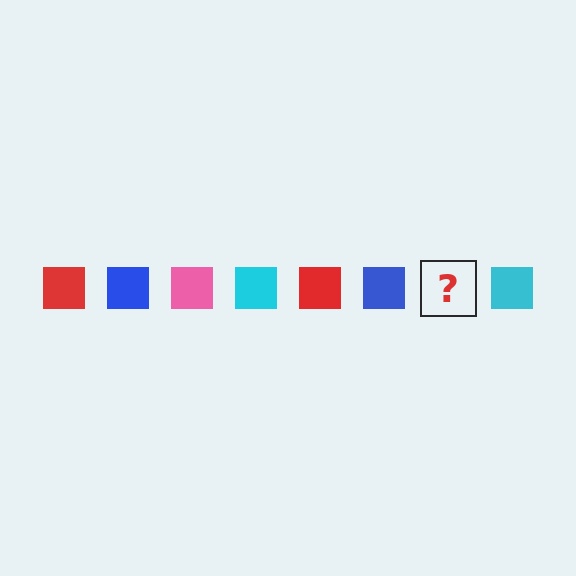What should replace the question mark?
The question mark should be replaced with a pink square.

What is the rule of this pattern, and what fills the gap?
The rule is that the pattern cycles through red, blue, pink, cyan squares. The gap should be filled with a pink square.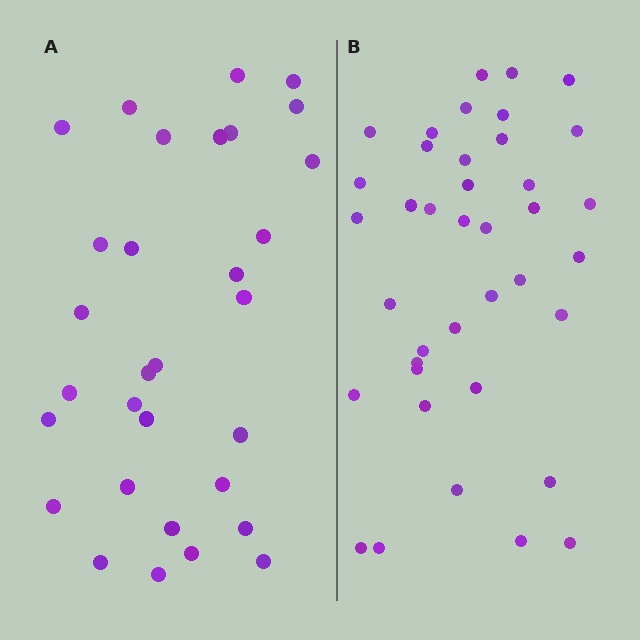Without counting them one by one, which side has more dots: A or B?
Region B (the right region) has more dots.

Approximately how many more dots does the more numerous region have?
Region B has roughly 8 or so more dots than region A.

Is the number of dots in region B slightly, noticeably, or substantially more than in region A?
Region B has noticeably more, but not dramatically so. The ratio is roughly 1.3 to 1.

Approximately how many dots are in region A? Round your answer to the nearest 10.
About 30 dots. (The exact count is 31, which rounds to 30.)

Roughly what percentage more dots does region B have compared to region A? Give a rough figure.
About 25% more.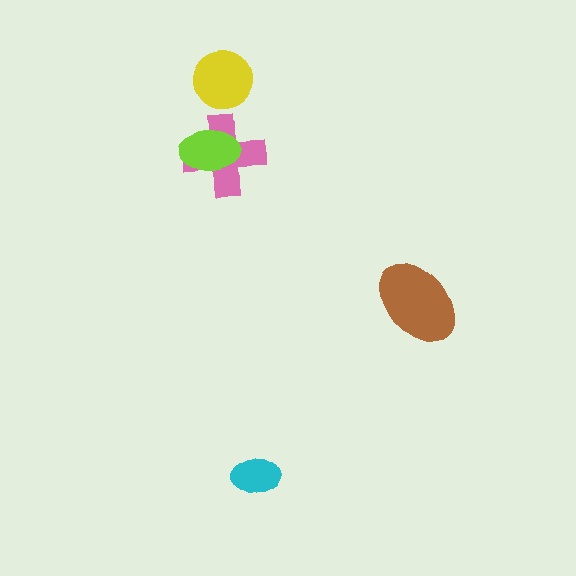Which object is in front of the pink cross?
The lime ellipse is in front of the pink cross.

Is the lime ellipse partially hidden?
No, no other shape covers it.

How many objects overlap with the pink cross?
1 object overlaps with the pink cross.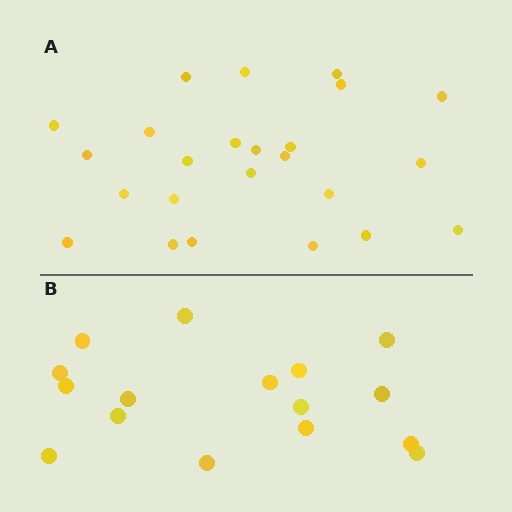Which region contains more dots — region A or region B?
Region A (the top region) has more dots.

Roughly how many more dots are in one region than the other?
Region A has roughly 8 or so more dots than region B.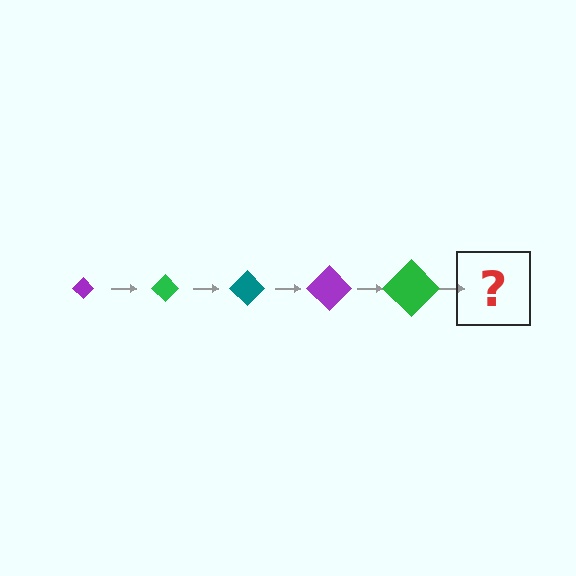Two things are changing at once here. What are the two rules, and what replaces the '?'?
The two rules are that the diamond grows larger each step and the color cycles through purple, green, and teal. The '?' should be a teal diamond, larger than the previous one.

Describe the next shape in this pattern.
It should be a teal diamond, larger than the previous one.